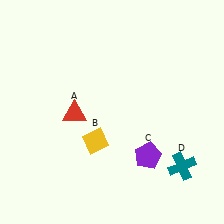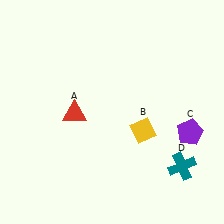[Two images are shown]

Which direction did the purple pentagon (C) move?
The purple pentagon (C) moved right.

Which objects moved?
The objects that moved are: the yellow diamond (B), the purple pentagon (C).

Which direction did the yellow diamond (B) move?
The yellow diamond (B) moved right.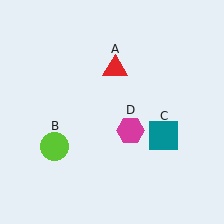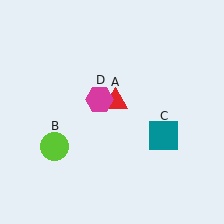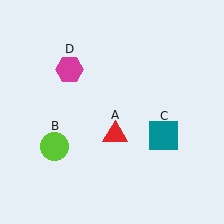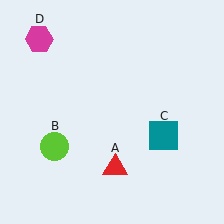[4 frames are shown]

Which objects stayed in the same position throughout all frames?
Lime circle (object B) and teal square (object C) remained stationary.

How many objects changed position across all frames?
2 objects changed position: red triangle (object A), magenta hexagon (object D).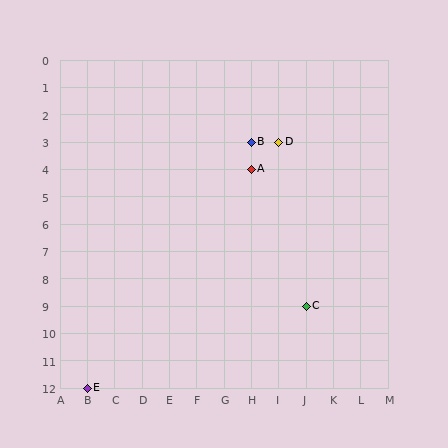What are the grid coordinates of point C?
Point C is at grid coordinates (J, 9).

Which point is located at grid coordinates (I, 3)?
Point D is at (I, 3).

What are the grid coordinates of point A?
Point A is at grid coordinates (H, 4).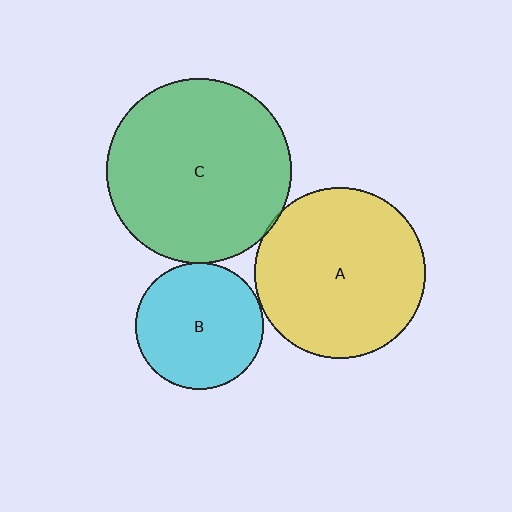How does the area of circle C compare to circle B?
Approximately 2.1 times.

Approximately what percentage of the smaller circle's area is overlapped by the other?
Approximately 5%.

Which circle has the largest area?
Circle C (green).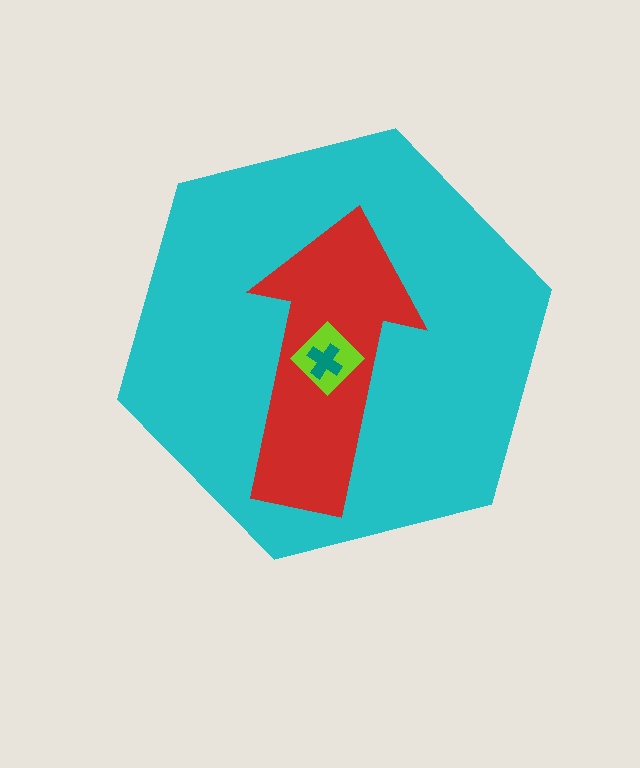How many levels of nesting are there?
4.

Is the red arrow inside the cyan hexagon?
Yes.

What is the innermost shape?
The teal cross.